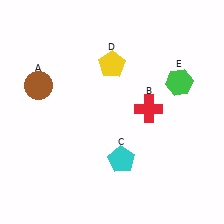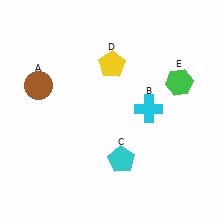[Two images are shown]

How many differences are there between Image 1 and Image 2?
There is 1 difference between the two images.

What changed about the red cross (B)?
In Image 1, B is red. In Image 2, it changed to cyan.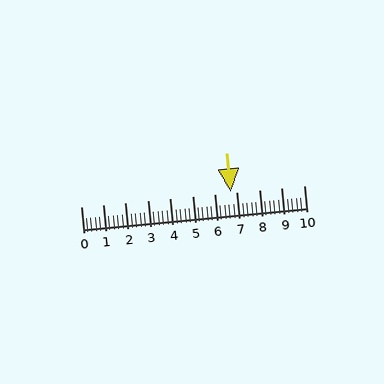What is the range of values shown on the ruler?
The ruler shows values from 0 to 10.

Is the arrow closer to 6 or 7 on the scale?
The arrow is closer to 7.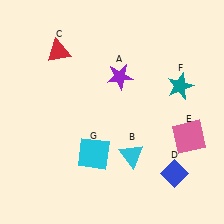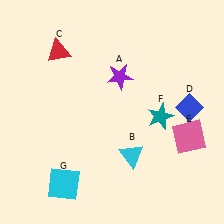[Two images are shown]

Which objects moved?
The objects that moved are: the blue diamond (D), the teal star (F), the cyan square (G).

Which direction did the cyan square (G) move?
The cyan square (G) moved down.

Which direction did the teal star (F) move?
The teal star (F) moved down.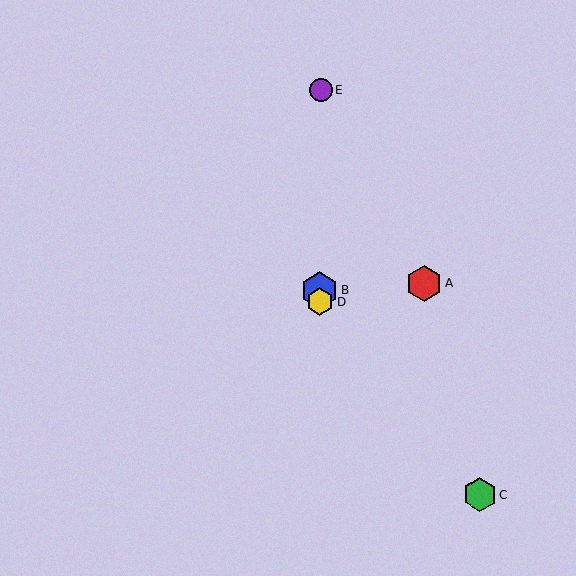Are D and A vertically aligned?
No, D is at x≈320 and A is at x≈424.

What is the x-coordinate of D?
Object D is at x≈320.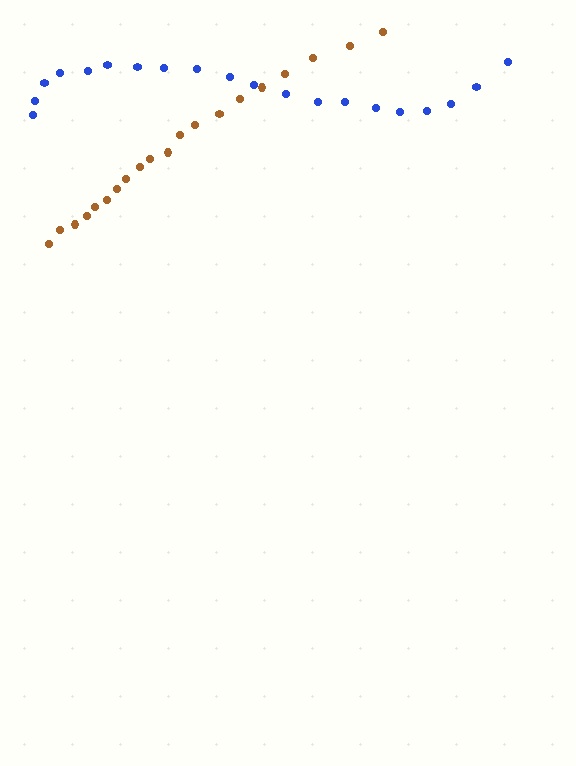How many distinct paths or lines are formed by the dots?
There are 2 distinct paths.